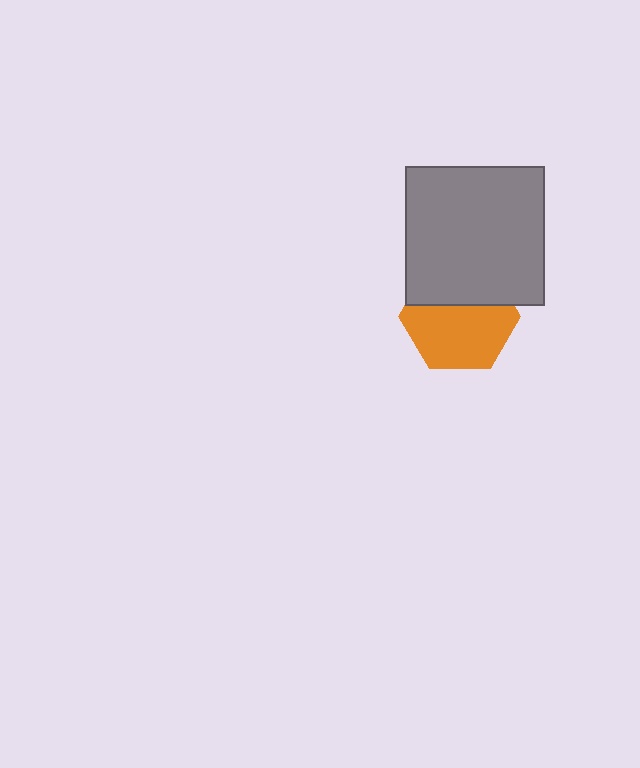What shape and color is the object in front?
The object in front is a gray square.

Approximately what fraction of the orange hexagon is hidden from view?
Roughly 37% of the orange hexagon is hidden behind the gray square.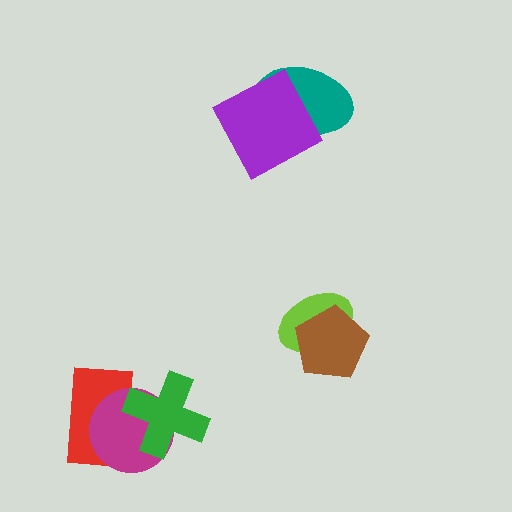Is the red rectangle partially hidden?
Yes, it is partially covered by another shape.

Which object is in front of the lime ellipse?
The brown pentagon is in front of the lime ellipse.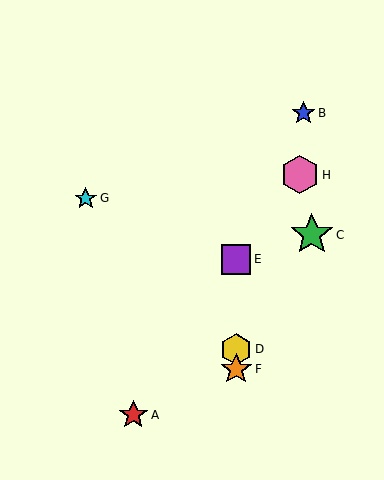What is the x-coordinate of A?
Object A is at x≈133.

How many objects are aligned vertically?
3 objects (D, E, F) are aligned vertically.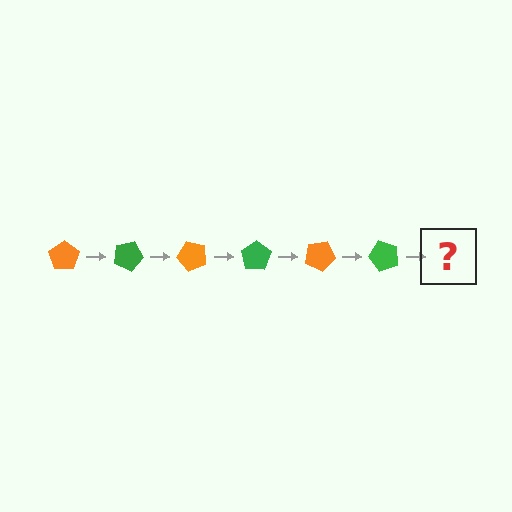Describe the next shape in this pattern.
It should be an orange pentagon, rotated 150 degrees from the start.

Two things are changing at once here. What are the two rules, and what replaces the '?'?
The two rules are that it rotates 25 degrees each step and the color cycles through orange and green. The '?' should be an orange pentagon, rotated 150 degrees from the start.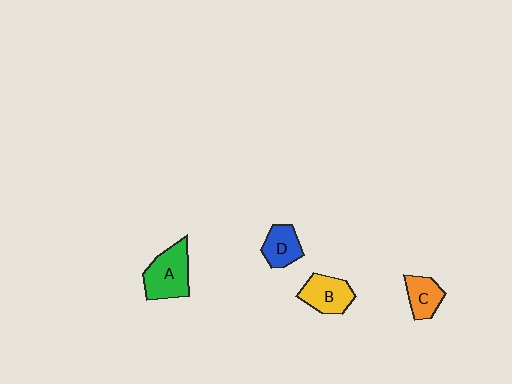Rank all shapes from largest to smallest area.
From largest to smallest: A (green), B (yellow), D (blue), C (orange).